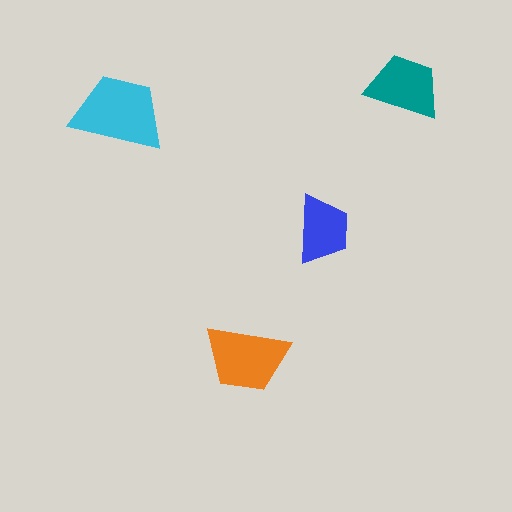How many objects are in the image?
There are 4 objects in the image.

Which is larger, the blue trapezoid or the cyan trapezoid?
The cyan one.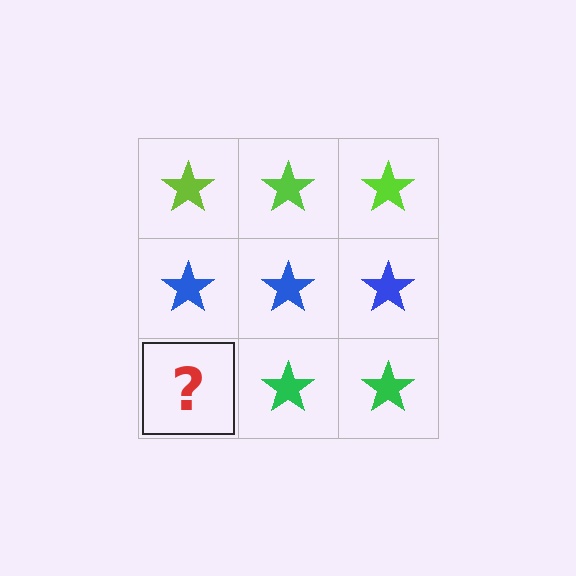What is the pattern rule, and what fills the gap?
The rule is that each row has a consistent color. The gap should be filled with a green star.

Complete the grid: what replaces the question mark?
The question mark should be replaced with a green star.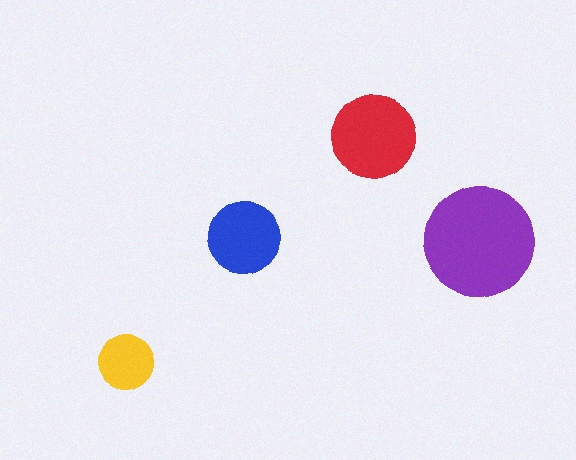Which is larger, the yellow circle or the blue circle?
The blue one.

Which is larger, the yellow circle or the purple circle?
The purple one.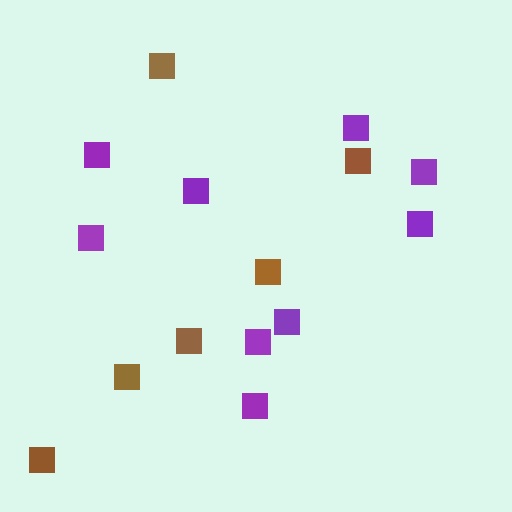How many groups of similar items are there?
There are 2 groups: one group of brown squares (6) and one group of purple squares (9).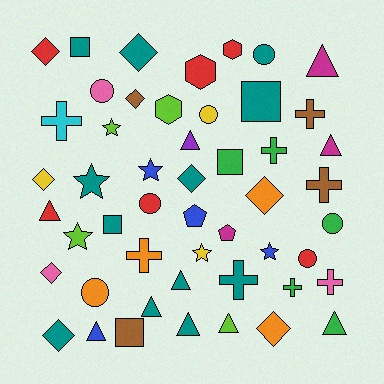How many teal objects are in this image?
There are 12 teal objects.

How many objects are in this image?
There are 50 objects.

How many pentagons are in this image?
There are 2 pentagons.